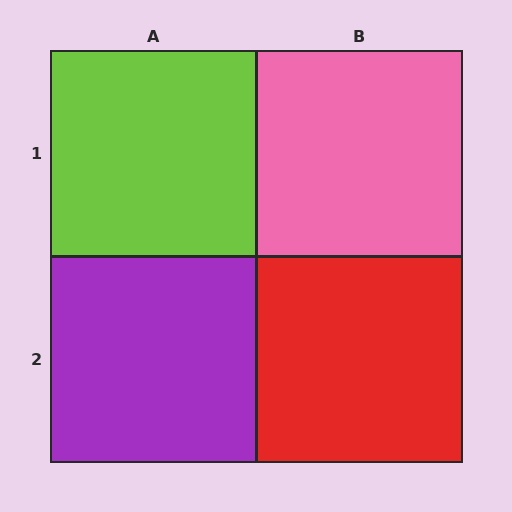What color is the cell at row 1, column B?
Pink.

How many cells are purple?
1 cell is purple.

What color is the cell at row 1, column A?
Lime.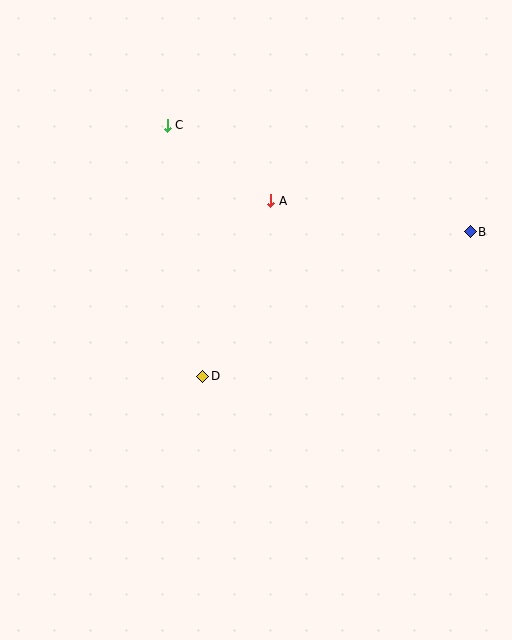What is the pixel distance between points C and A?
The distance between C and A is 128 pixels.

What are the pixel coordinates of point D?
Point D is at (203, 376).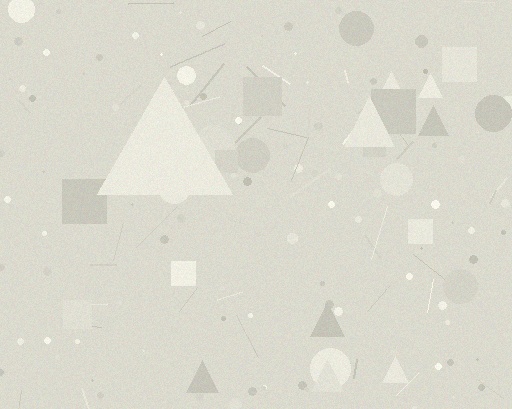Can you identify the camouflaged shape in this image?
The camouflaged shape is a triangle.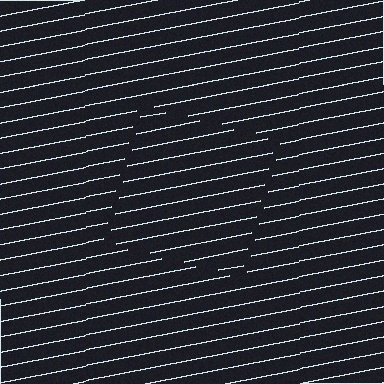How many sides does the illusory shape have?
4 sides — the line-ends trace a square.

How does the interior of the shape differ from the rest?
The interior of the shape contains the same grating, shifted by half a period — the contour is defined by the phase discontinuity where line-ends from the inner and outer gratings abut.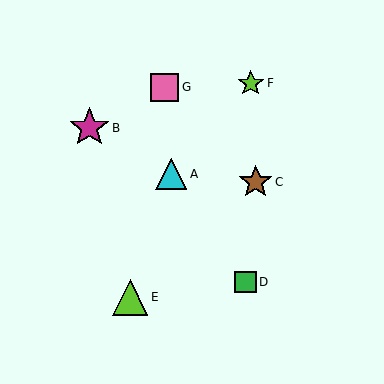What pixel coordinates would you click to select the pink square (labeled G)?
Click at (164, 87) to select the pink square G.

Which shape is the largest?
The magenta star (labeled B) is the largest.